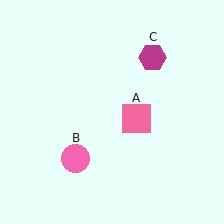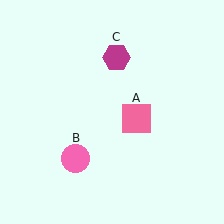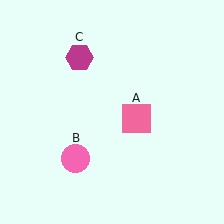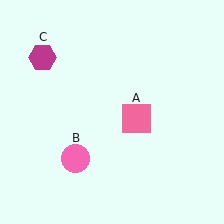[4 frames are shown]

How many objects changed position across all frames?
1 object changed position: magenta hexagon (object C).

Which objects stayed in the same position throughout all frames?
Pink square (object A) and pink circle (object B) remained stationary.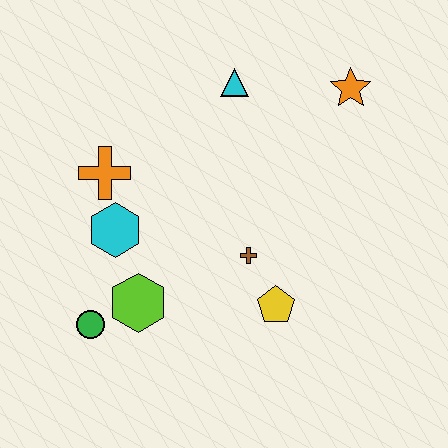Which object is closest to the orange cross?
The cyan hexagon is closest to the orange cross.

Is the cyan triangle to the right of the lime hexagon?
Yes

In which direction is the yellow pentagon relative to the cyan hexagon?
The yellow pentagon is to the right of the cyan hexagon.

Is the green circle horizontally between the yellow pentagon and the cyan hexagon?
No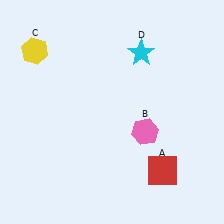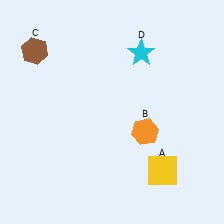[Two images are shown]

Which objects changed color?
A changed from red to yellow. B changed from pink to orange. C changed from yellow to brown.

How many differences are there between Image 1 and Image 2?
There are 3 differences between the two images.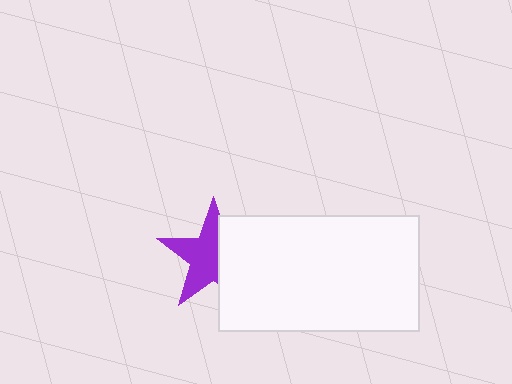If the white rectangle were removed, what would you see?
You would see the complete purple star.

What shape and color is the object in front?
The object in front is a white rectangle.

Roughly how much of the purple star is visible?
About half of it is visible (roughly 58%).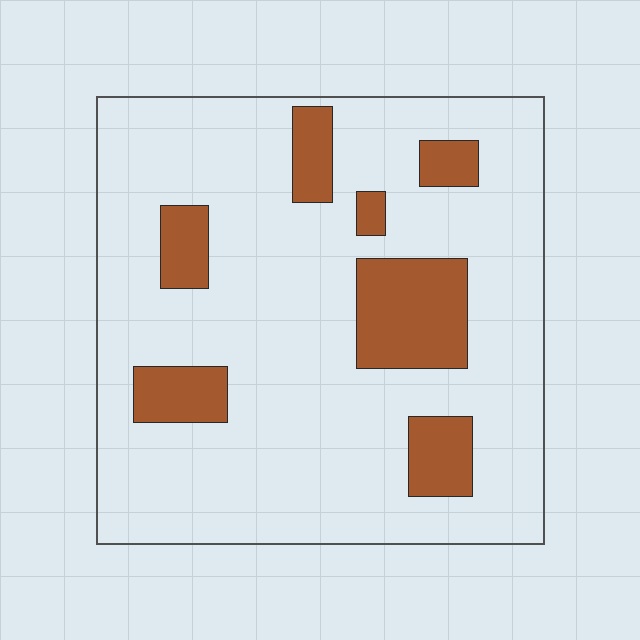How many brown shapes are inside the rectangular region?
7.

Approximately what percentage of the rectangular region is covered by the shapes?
Approximately 20%.